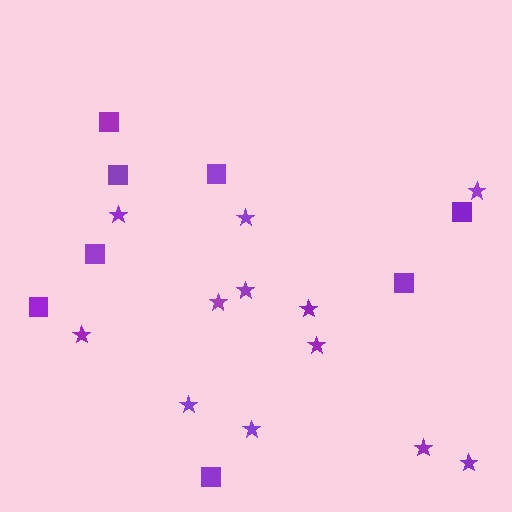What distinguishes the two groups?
There are 2 groups: one group of stars (12) and one group of squares (8).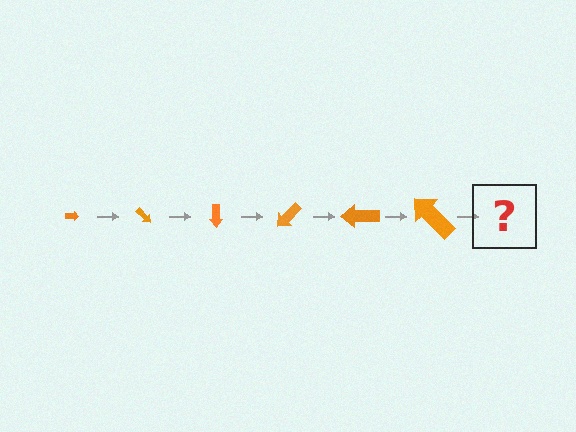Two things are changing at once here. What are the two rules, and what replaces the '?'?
The two rules are that the arrow grows larger each step and it rotates 45 degrees each step. The '?' should be an arrow, larger than the previous one and rotated 270 degrees from the start.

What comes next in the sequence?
The next element should be an arrow, larger than the previous one and rotated 270 degrees from the start.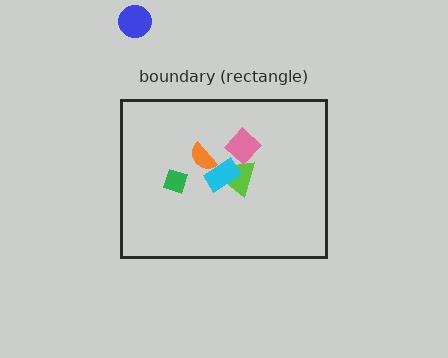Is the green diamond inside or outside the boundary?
Inside.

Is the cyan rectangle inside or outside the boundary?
Inside.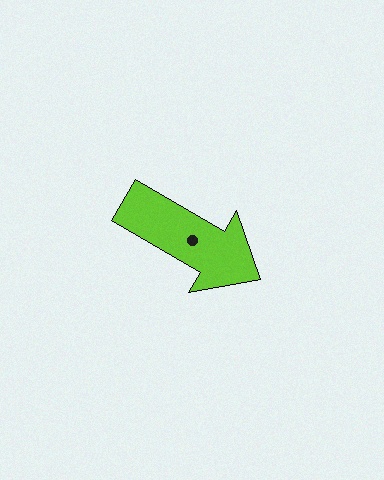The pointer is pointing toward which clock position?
Roughly 4 o'clock.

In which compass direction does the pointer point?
Southeast.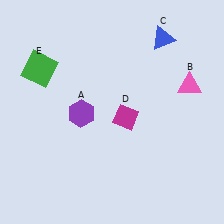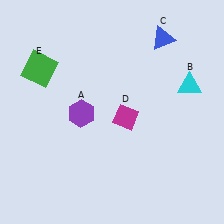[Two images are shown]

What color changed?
The triangle (B) changed from pink in Image 1 to cyan in Image 2.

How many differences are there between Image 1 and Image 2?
There is 1 difference between the two images.